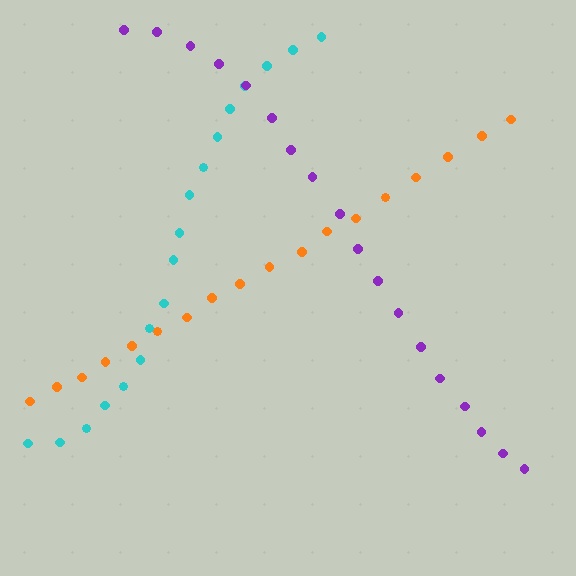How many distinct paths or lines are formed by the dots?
There are 3 distinct paths.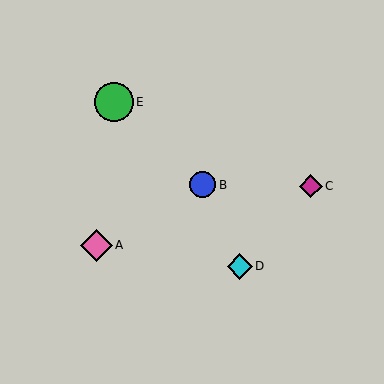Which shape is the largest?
The green circle (labeled E) is the largest.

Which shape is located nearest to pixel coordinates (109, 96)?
The green circle (labeled E) at (114, 102) is nearest to that location.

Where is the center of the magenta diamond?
The center of the magenta diamond is at (311, 186).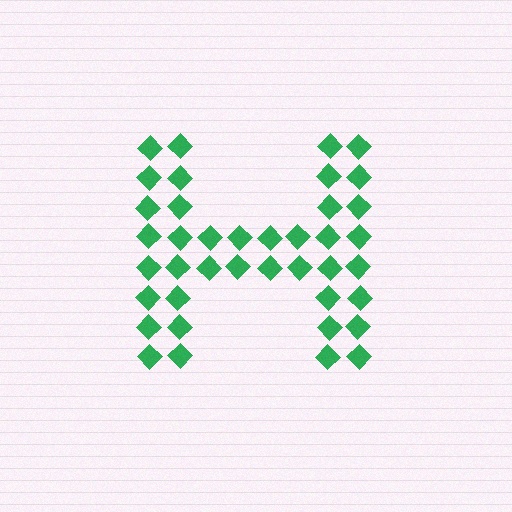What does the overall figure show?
The overall figure shows the letter H.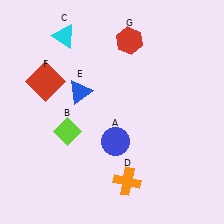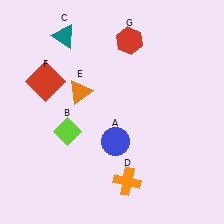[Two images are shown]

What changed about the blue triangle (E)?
In Image 1, E is blue. In Image 2, it changed to orange.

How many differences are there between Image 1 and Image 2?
There are 2 differences between the two images.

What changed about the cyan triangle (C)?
In Image 1, C is cyan. In Image 2, it changed to teal.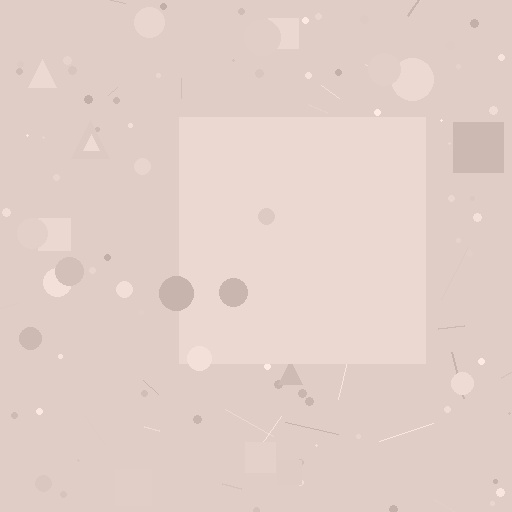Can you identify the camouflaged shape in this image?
The camouflaged shape is a square.